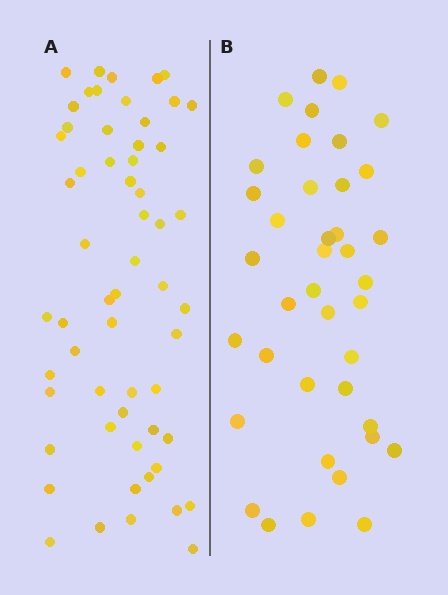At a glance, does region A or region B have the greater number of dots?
Region A (the left region) has more dots.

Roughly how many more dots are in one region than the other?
Region A has approximately 20 more dots than region B.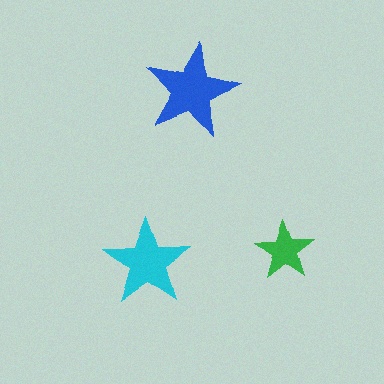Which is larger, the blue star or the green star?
The blue one.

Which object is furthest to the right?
The green star is rightmost.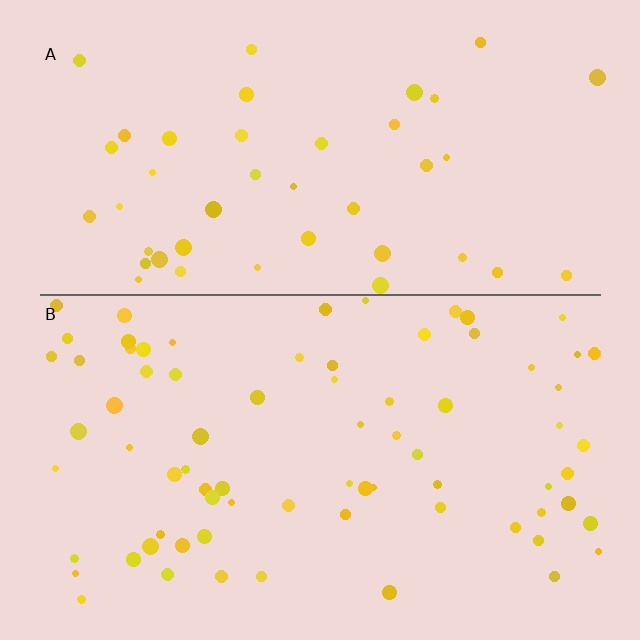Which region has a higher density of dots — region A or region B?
B (the bottom).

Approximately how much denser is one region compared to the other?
Approximately 1.7× — region B over region A.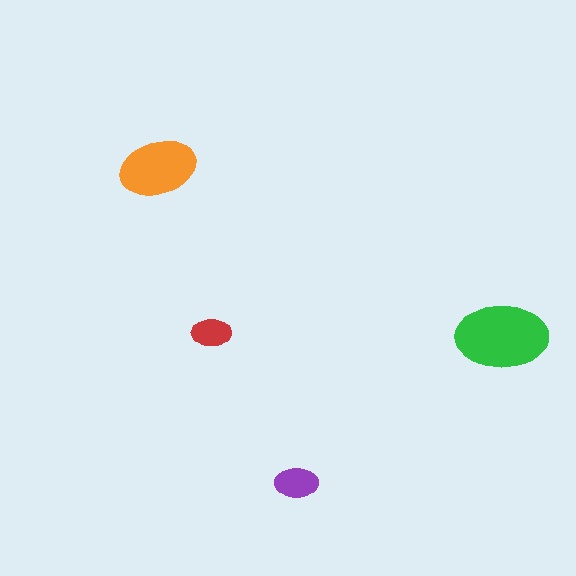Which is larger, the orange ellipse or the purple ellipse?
The orange one.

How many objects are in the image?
There are 4 objects in the image.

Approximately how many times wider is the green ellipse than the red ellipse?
About 2.5 times wider.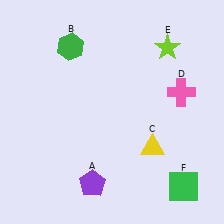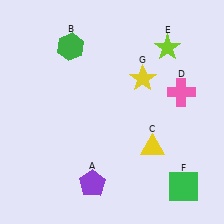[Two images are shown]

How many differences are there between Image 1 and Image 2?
There is 1 difference between the two images.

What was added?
A yellow star (G) was added in Image 2.